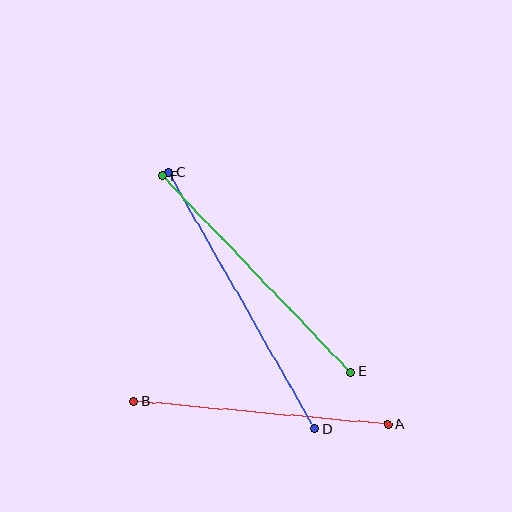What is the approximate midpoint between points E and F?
The midpoint is at approximately (256, 274) pixels.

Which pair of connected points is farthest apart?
Points C and D are farthest apart.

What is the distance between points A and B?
The distance is approximately 255 pixels.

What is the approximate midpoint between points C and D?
The midpoint is at approximately (242, 301) pixels.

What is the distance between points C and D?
The distance is approximately 295 pixels.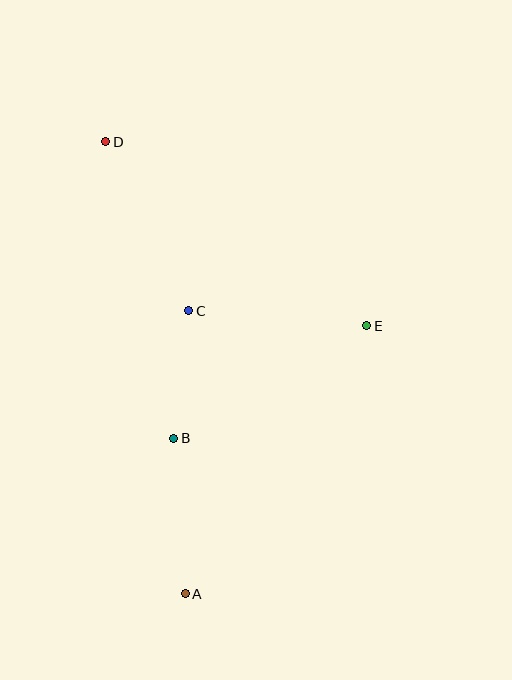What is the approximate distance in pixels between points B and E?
The distance between B and E is approximately 223 pixels.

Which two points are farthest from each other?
Points A and D are farthest from each other.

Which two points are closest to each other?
Points B and C are closest to each other.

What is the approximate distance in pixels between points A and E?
The distance between A and E is approximately 324 pixels.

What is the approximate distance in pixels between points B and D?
The distance between B and D is approximately 304 pixels.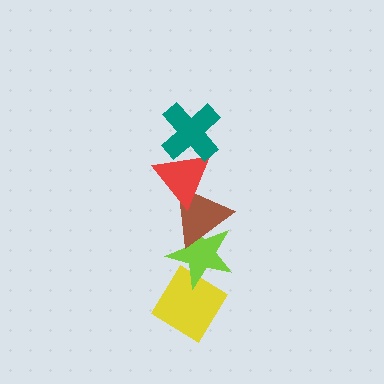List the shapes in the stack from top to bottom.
From top to bottom: the teal cross, the red triangle, the brown triangle, the lime star, the yellow diamond.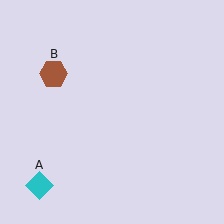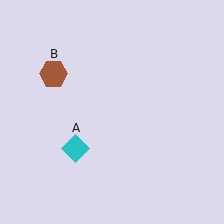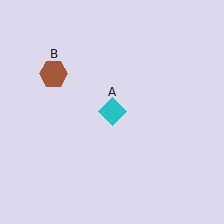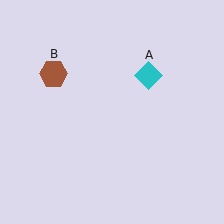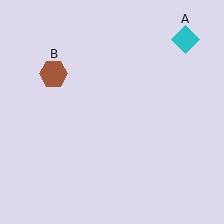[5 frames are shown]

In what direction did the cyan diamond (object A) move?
The cyan diamond (object A) moved up and to the right.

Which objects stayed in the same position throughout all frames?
Brown hexagon (object B) remained stationary.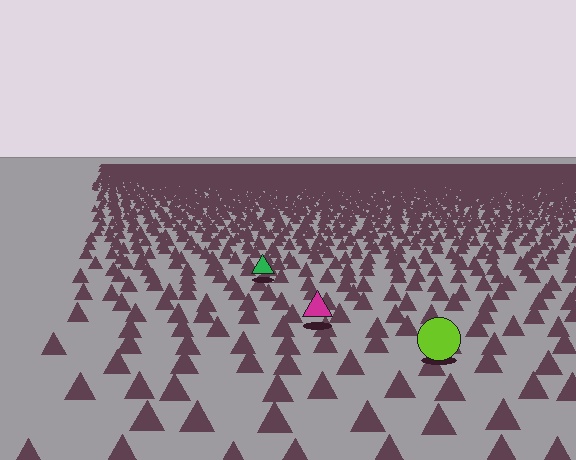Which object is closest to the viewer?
The lime circle is closest. The texture marks near it are larger and more spread out.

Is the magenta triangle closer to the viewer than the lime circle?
No. The lime circle is closer — you can tell from the texture gradient: the ground texture is coarser near it.